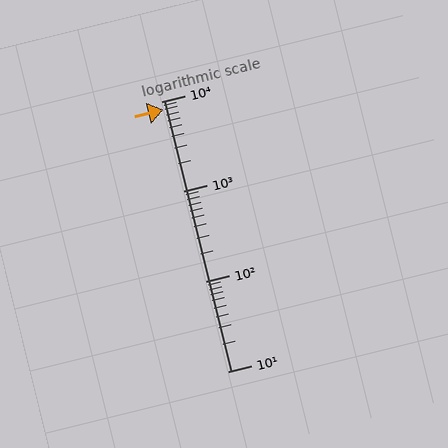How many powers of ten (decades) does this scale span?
The scale spans 3 decades, from 10 to 10000.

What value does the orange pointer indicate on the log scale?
The pointer indicates approximately 8000.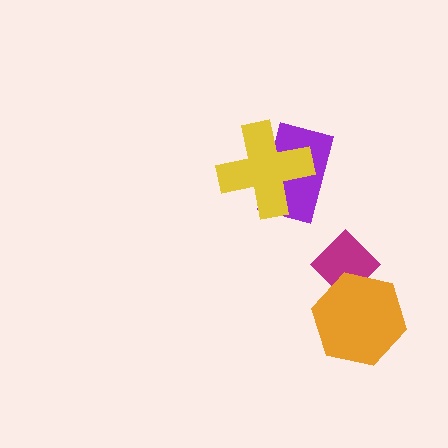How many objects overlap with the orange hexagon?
1 object overlaps with the orange hexagon.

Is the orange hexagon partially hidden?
No, no other shape covers it.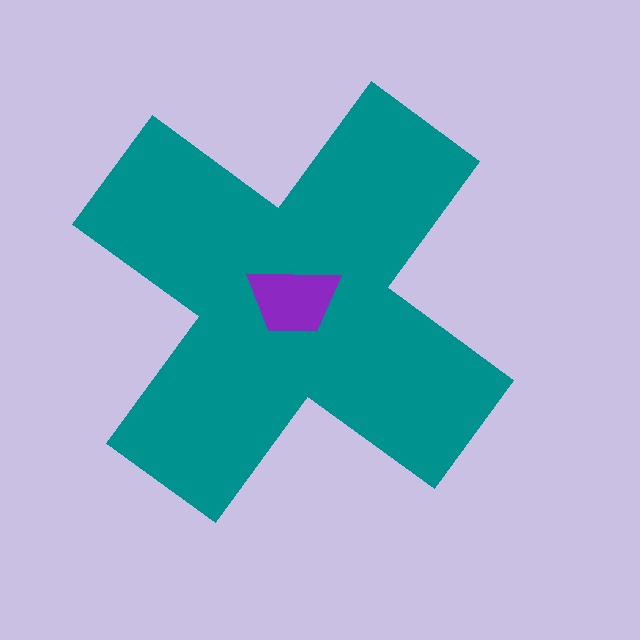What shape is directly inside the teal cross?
The purple trapezoid.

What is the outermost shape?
The teal cross.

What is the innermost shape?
The purple trapezoid.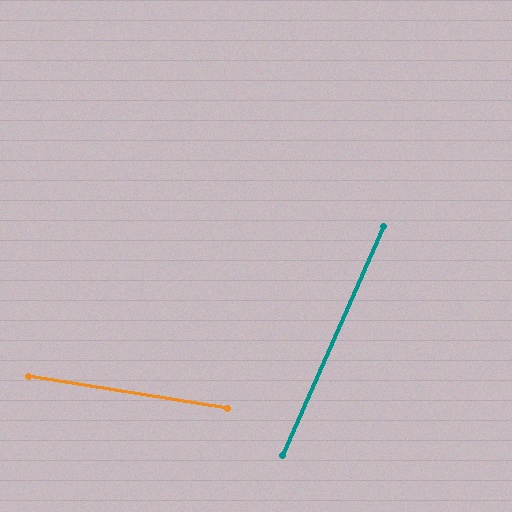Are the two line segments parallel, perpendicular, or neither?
Neither parallel nor perpendicular — they differ by about 75°.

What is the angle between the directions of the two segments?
Approximately 75 degrees.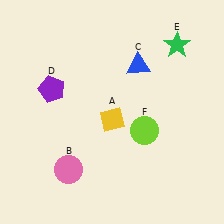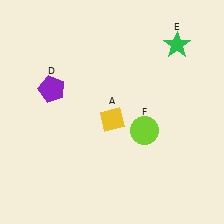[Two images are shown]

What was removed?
The pink circle (B), the blue triangle (C) were removed in Image 2.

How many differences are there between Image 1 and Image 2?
There are 2 differences between the two images.